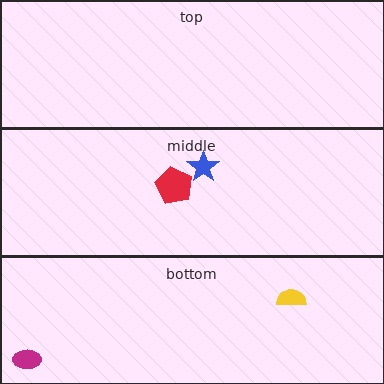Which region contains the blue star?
The middle region.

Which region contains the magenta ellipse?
The bottom region.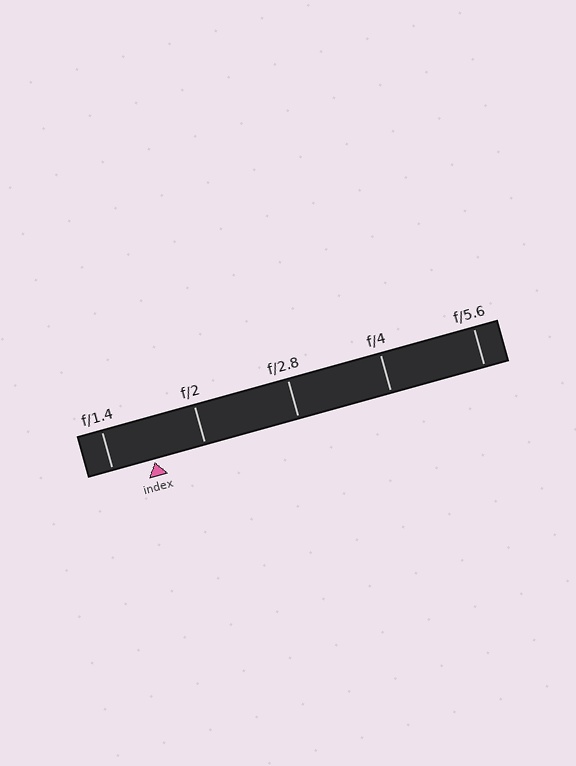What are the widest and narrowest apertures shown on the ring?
The widest aperture shown is f/1.4 and the narrowest is f/5.6.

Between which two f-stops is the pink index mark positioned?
The index mark is between f/1.4 and f/2.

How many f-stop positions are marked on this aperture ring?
There are 5 f-stop positions marked.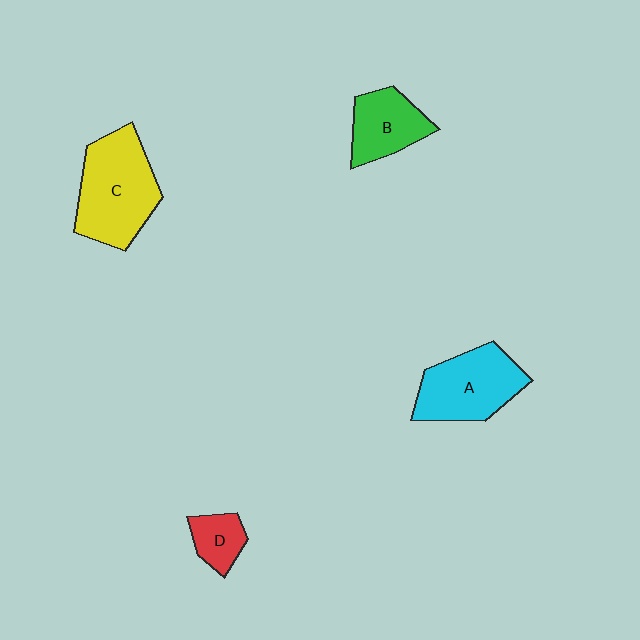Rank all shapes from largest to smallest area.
From largest to smallest: C (yellow), A (cyan), B (green), D (red).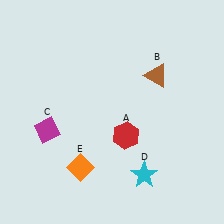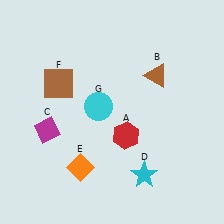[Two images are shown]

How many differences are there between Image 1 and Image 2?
There are 2 differences between the two images.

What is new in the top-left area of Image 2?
A brown square (F) was added in the top-left area of Image 2.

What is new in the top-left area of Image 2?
A cyan circle (G) was added in the top-left area of Image 2.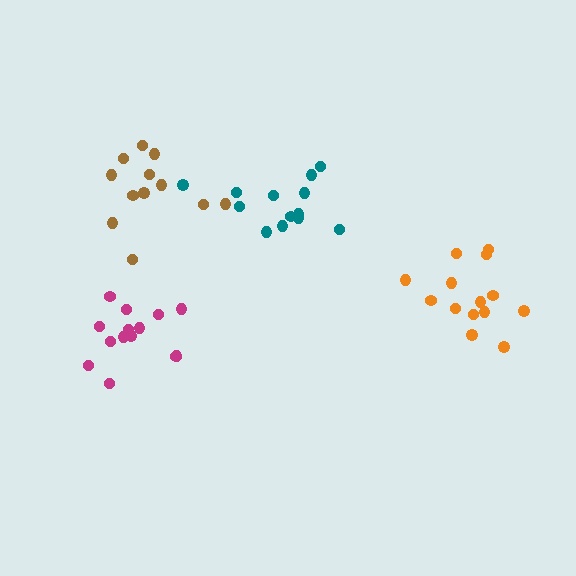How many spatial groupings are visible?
There are 4 spatial groupings.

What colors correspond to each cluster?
The clusters are colored: teal, brown, magenta, orange.